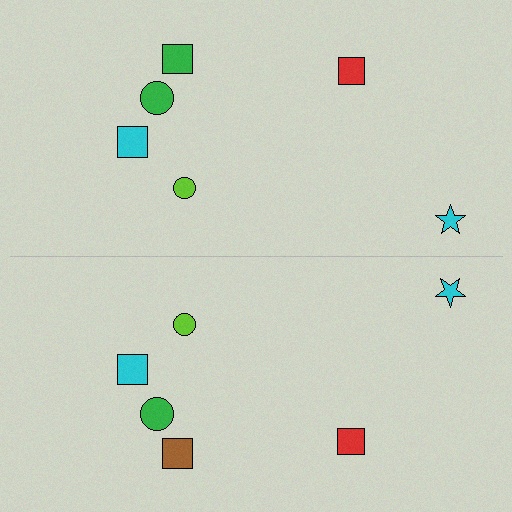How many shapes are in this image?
There are 12 shapes in this image.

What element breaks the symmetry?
The brown square on the bottom side breaks the symmetry — its mirror counterpart is green.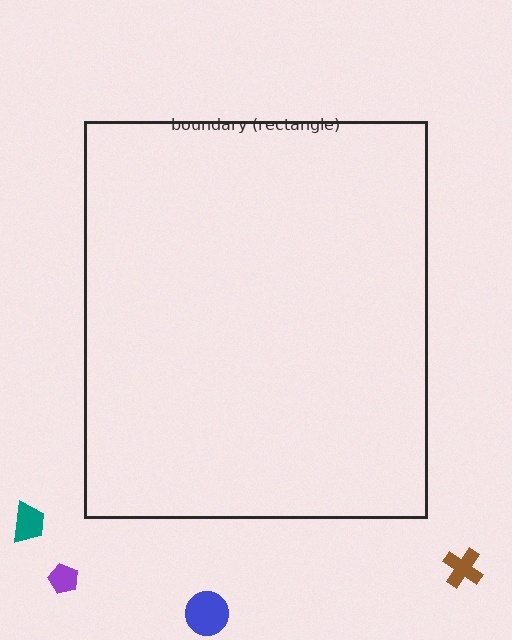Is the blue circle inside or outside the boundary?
Outside.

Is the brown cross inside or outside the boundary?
Outside.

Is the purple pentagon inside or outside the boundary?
Outside.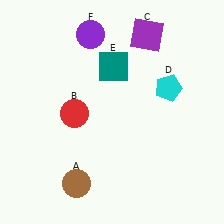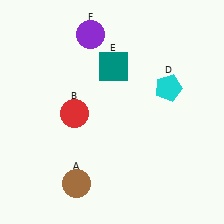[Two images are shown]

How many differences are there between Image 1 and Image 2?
There is 1 difference between the two images.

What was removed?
The purple square (C) was removed in Image 2.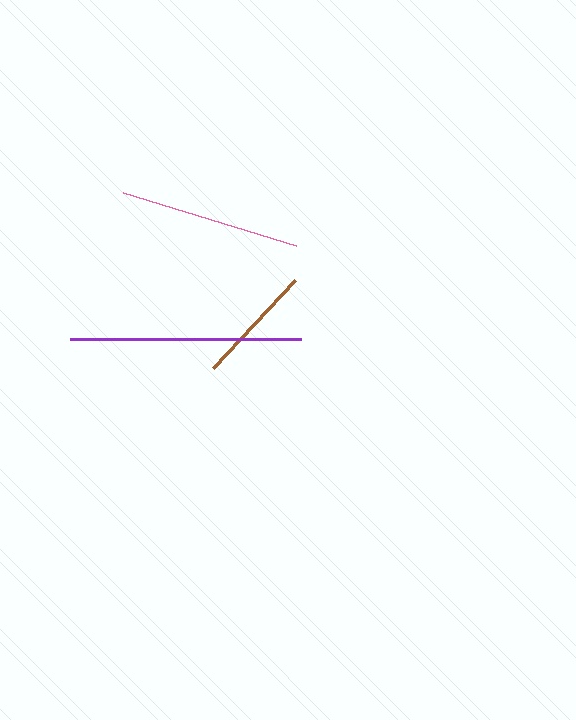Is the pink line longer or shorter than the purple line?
The purple line is longer than the pink line.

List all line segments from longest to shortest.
From longest to shortest: purple, pink, brown.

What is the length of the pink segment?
The pink segment is approximately 181 pixels long.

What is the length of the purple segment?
The purple segment is approximately 231 pixels long.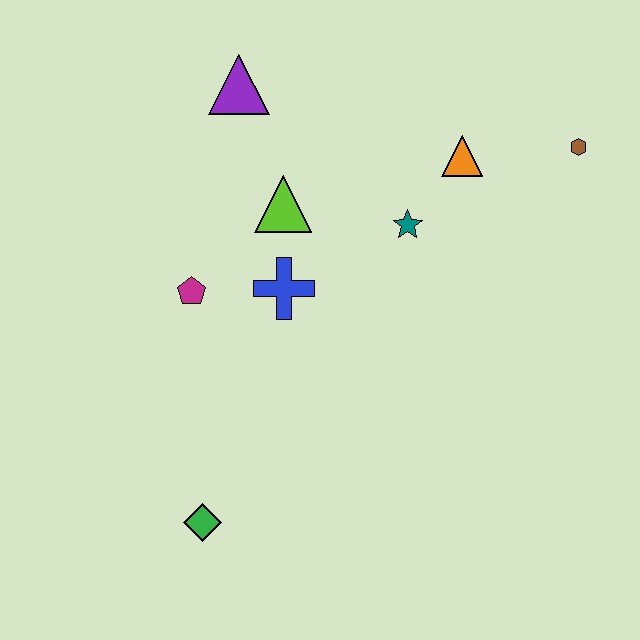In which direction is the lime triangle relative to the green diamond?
The lime triangle is above the green diamond.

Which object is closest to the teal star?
The orange triangle is closest to the teal star.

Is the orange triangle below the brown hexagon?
Yes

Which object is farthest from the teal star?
The green diamond is farthest from the teal star.